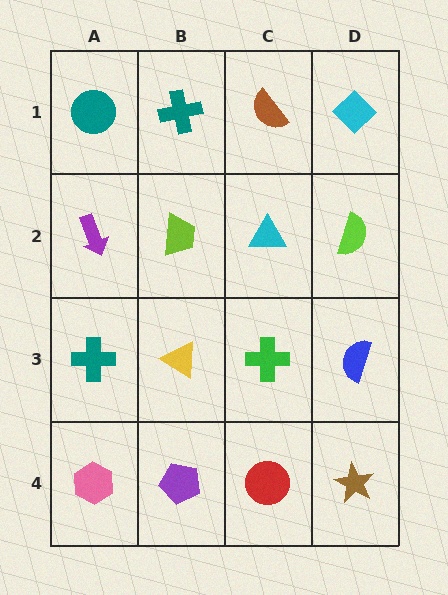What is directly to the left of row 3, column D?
A green cross.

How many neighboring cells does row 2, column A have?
3.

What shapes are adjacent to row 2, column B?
A teal cross (row 1, column B), a yellow triangle (row 3, column B), a purple arrow (row 2, column A), a cyan triangle (row 2, column C).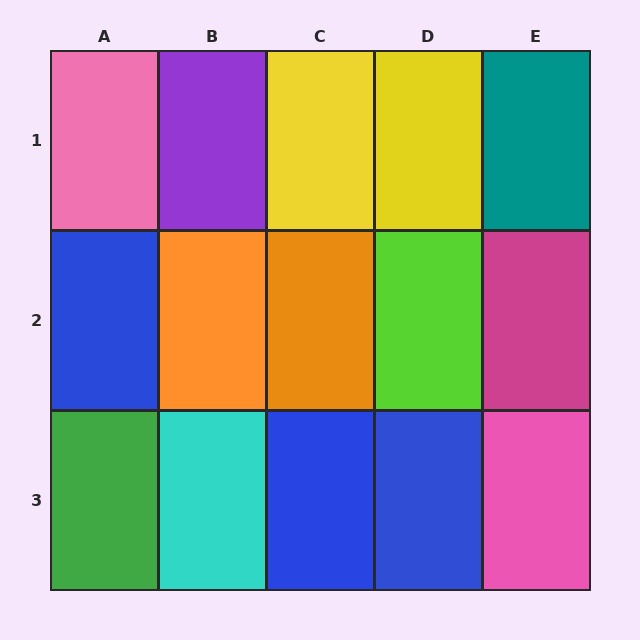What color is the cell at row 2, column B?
Orange.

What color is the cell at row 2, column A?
Blue.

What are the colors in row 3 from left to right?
Green, cyan, blue, blue, pink.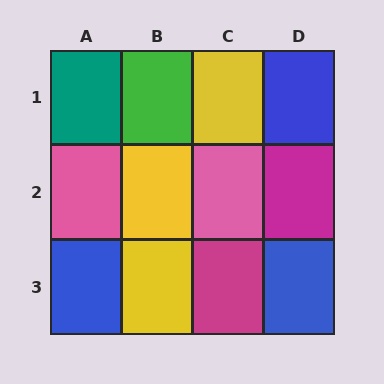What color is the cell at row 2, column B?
Yellow.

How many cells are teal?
1 cell is teal.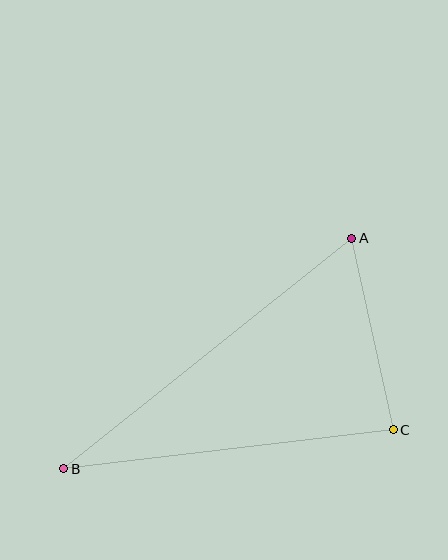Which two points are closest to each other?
Points A and C are closest to each other.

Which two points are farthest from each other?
Points A and B are farthest from each other.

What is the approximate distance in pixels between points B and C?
The distance between B and C is approximately 332 pixels.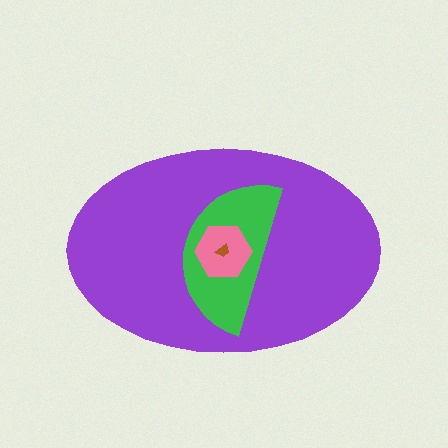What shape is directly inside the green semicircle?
The pink hexagon.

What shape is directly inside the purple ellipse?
The green semicircle.